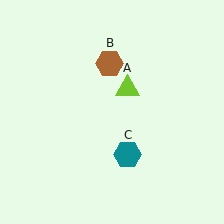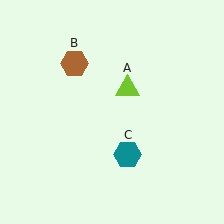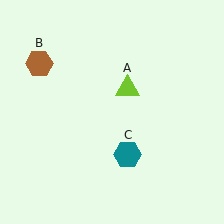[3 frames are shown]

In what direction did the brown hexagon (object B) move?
The brown hexagon (object B) moved left.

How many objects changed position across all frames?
1 object changed position: brown hexagon (object B).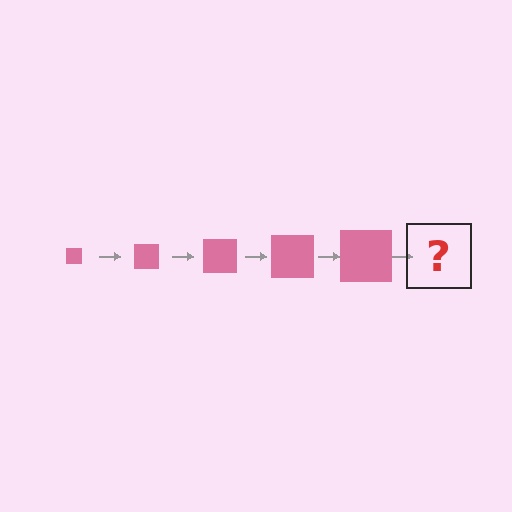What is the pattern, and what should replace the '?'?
The pattern is that the square gets progressively larger each step. The '?' should be a pink square, larger than the previous one.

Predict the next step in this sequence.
The next step is a pink square, larger than the previous one.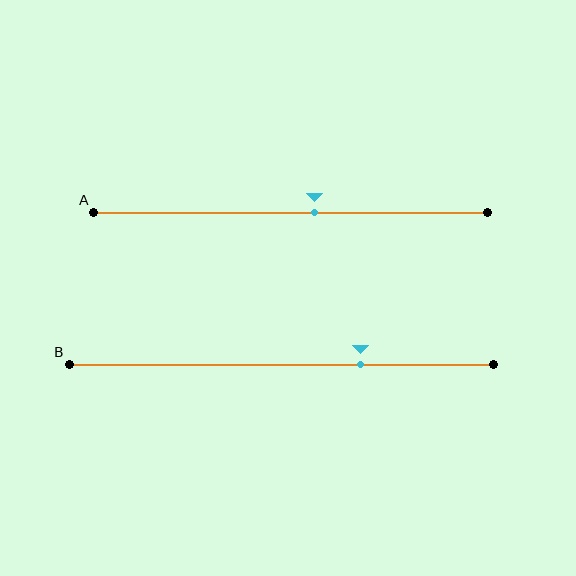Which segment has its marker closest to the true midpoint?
Segment A has its marker closest to the true midpoint.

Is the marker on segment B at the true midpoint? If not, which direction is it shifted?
No, the marker on segment B is shifted to the right by about 19% of the segment length.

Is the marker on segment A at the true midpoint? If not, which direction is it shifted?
No, the marker on segment A is shifted to the right by about 6% of the segment length.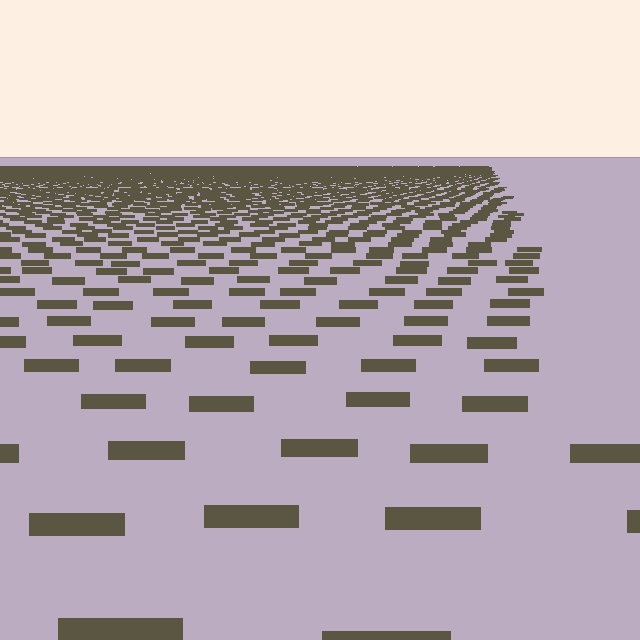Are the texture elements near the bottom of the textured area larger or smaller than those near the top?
Larger. Near the bottom, elements are closer to the viewer and appear at a bigger on-screen size.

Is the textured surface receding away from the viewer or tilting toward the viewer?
The surface is receding away from the viewer. Texture elements get smaller and denser toward the top.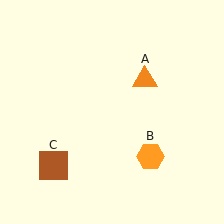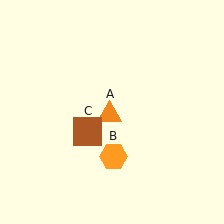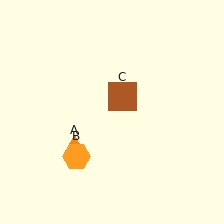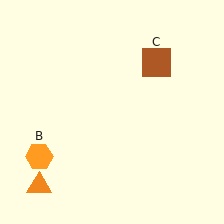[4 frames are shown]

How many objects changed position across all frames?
3 objects changed position: orange triangle (object A), orange hexagon (object B), brown square (object C).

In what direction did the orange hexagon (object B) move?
The orange hexagon (object B) moved left.